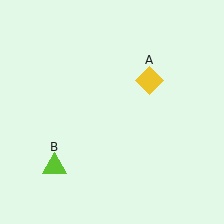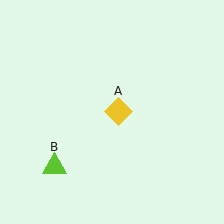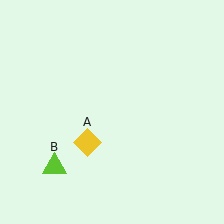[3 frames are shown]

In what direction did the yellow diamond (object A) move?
The yellow diamond (object A) moved down and to the left.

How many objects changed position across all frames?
1 object changed position: yellow diamond (object A).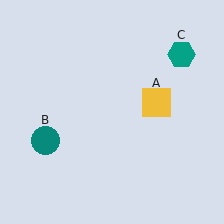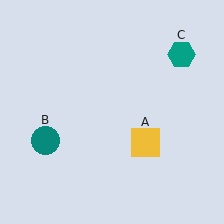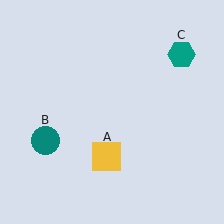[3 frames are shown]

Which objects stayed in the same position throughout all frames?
Teal circle (object B) and teal hexagon (object C) remained stationary.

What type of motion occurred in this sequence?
The yellow square (object A) rotated clockwise around the center of the scene.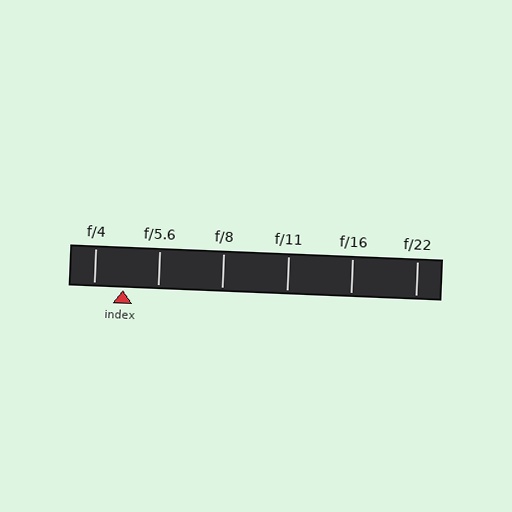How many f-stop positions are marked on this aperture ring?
There are 6 f-stop positions marked.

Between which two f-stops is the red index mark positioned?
The index mark is between f/4 and f/5.6.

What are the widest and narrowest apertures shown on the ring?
The widest aperture shown is f/4 and the narrowest is f/22.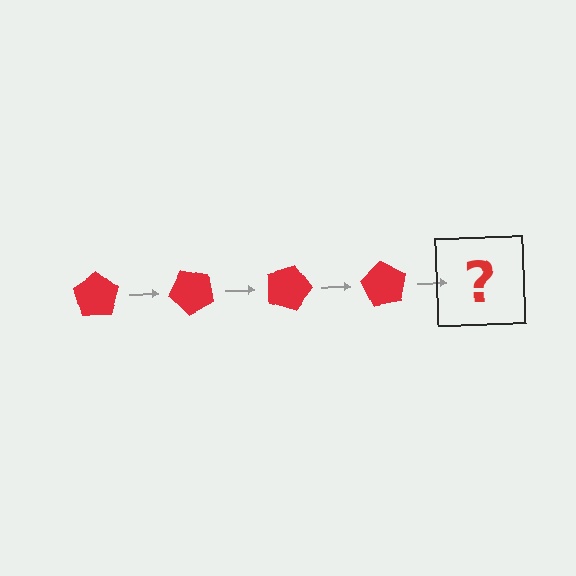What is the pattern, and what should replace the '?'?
The pattern is that the pentagon rotates 45 degrees each step. The '?' should be a red pentagon rotated 180 degrees.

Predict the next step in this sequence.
The next step is a red pentagon rotated 180 degrees.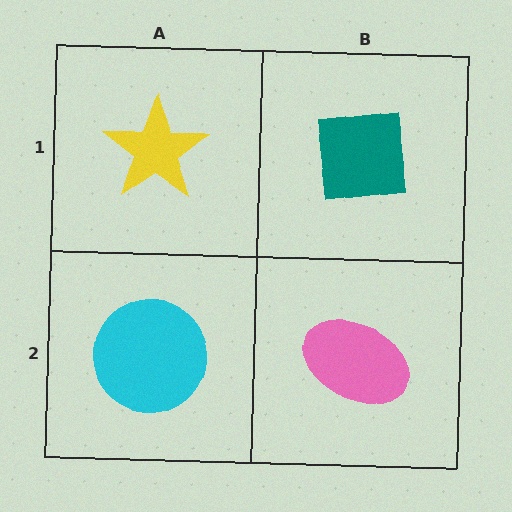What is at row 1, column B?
A teal square.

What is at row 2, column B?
A pink ellipse.